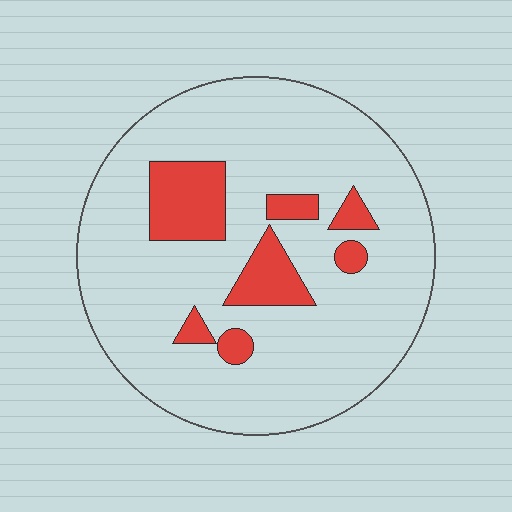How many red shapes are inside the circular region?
7.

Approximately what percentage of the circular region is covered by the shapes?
Approximately 15%.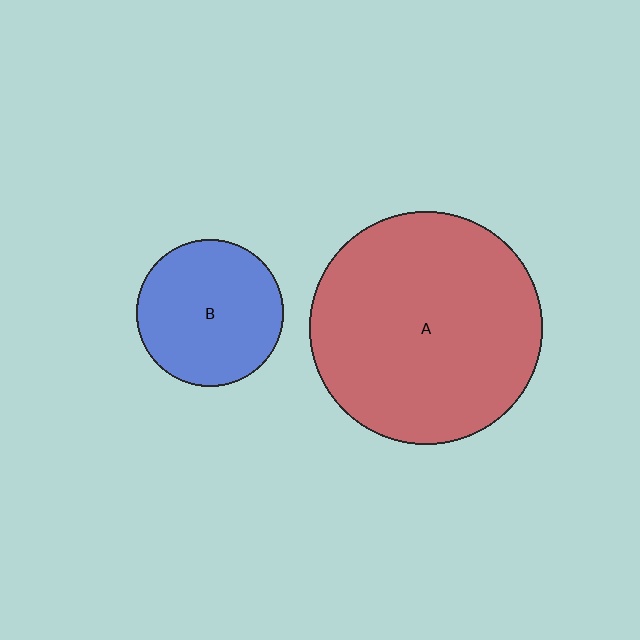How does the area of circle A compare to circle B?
Approximately 2.5 times.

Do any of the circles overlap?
No, none of the circles overlap.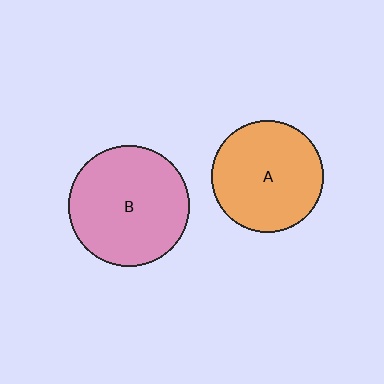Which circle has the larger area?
Circle B (pink).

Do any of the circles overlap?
No, none of the circles overlap.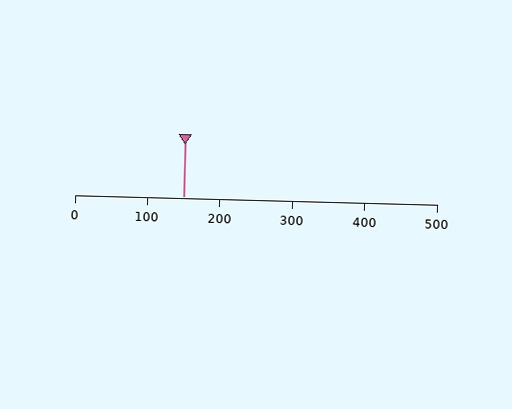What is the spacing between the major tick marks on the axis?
The major ticks are spaced 100 apart.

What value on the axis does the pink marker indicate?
The marker indicates approximately 150.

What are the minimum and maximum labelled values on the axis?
The axis runs from 0 to 500.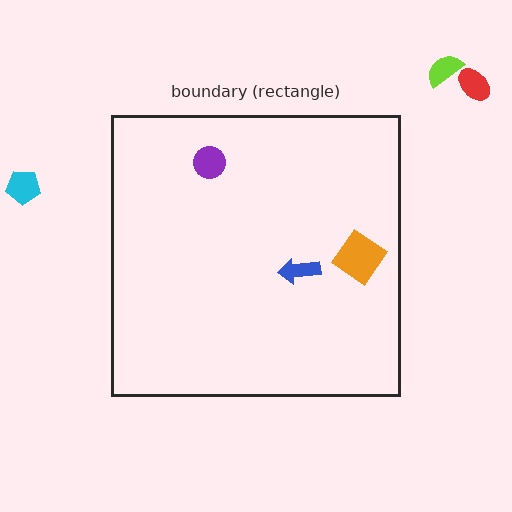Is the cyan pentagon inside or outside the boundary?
Outside.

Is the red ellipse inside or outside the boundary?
Outside.